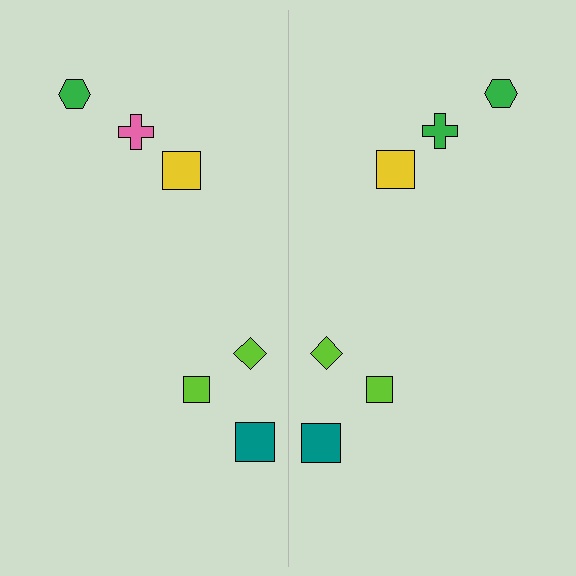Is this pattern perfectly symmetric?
No, the pattern is not perfectly symmetric. The green cross on the right side breaks the symmetry — its mirror counterpart is pink.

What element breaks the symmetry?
The green cross on the right side breaks the symmetry — its mirror counterpart is pink.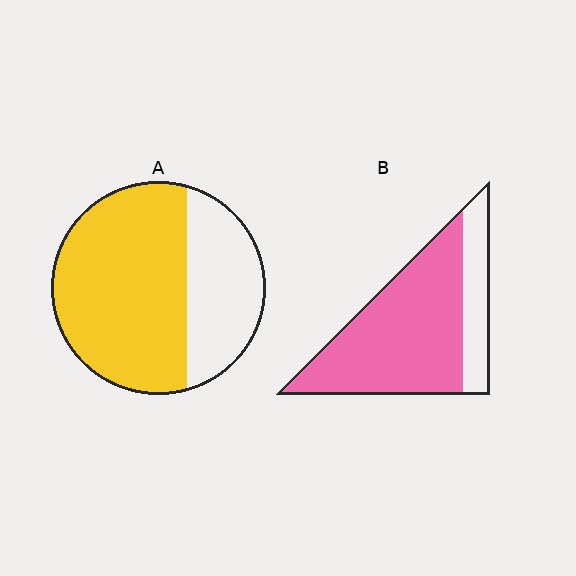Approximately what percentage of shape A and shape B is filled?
A is approximately 65% and B is approximately 75%.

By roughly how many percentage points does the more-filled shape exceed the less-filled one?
By roughly 10 percentage points (B over A).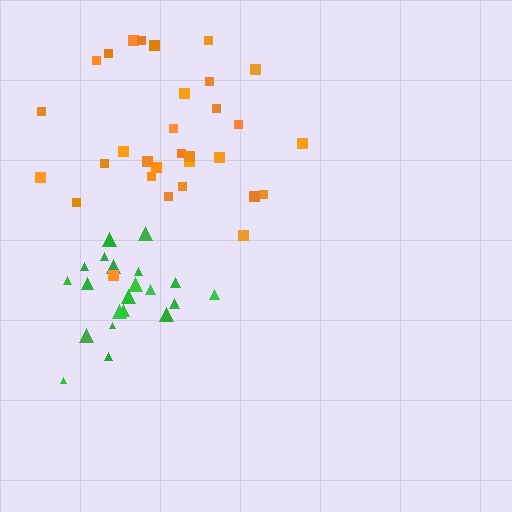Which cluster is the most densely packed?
Green.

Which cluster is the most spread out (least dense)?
Orange.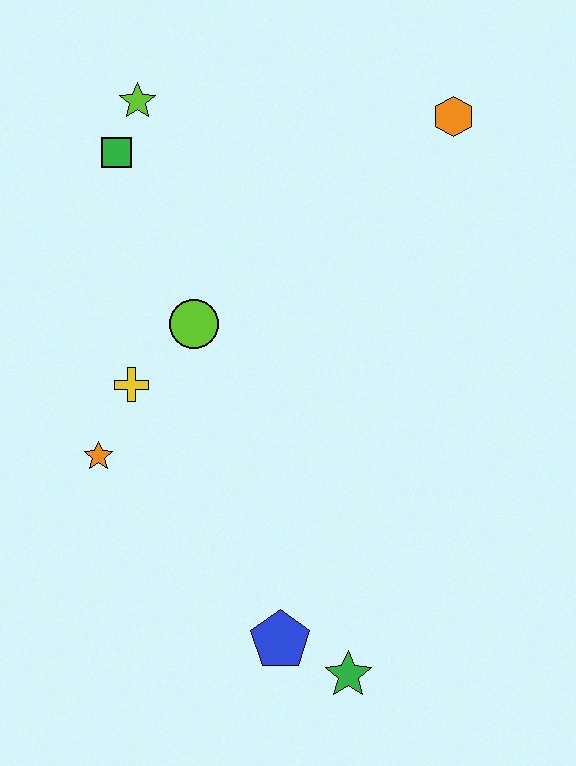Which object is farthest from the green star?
The lime star is farthest from the green star.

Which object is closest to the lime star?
The green square is closest to the lime star.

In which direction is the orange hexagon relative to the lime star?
The orange hexagon is to the right of the lime star.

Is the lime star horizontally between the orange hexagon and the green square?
Yes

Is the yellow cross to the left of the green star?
Yes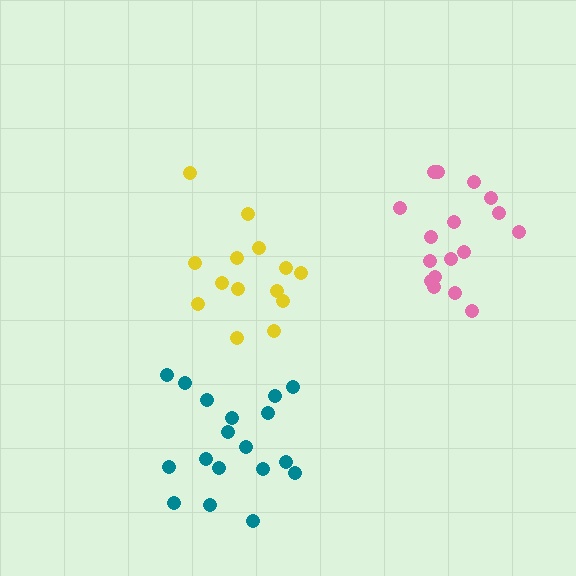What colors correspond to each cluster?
The clusters are colored: teal, yellow, pink.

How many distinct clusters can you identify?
There are 3 distinct clusters.